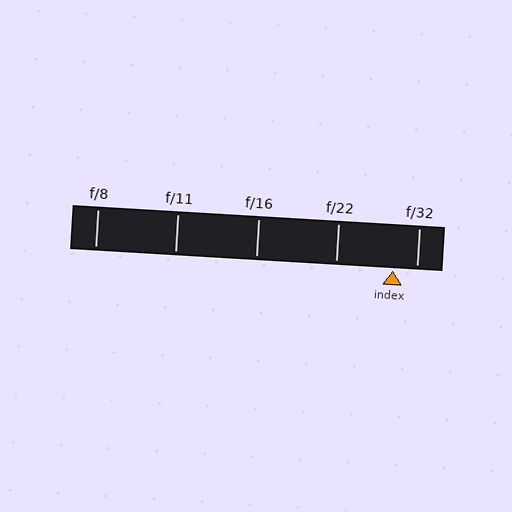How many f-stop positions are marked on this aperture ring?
There are 5 f-stop positions marked.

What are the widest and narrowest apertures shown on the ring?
The widest aperture shown is f/8 and the narrowest is f/32.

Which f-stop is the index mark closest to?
The index mark is closest to f/32.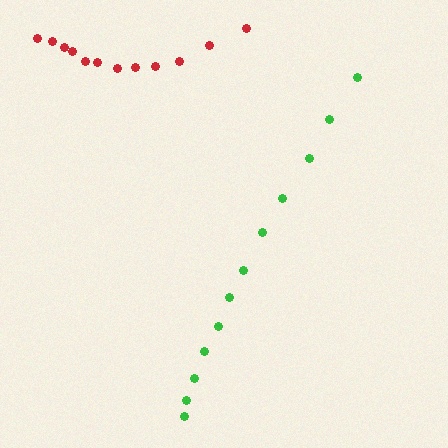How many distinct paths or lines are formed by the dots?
There are 2 distinct paths.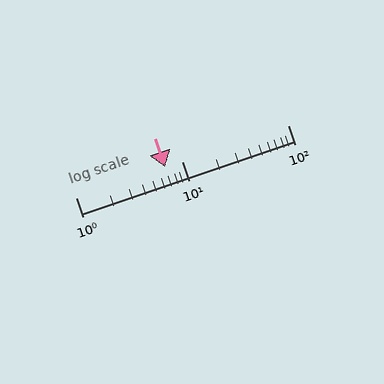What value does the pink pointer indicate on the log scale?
The pointer indicates approximately 7.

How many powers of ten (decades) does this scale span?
The scale spans 2 decades, from 1 to 100.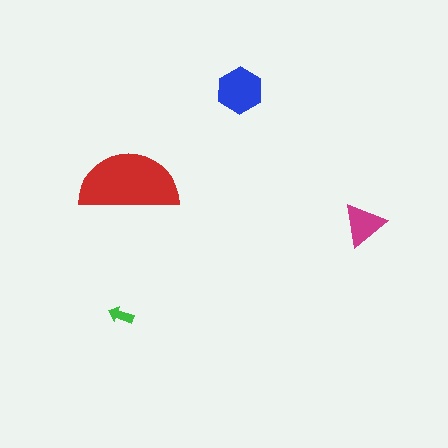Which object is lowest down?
The green arrow is bottommost.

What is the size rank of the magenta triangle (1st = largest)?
3rd.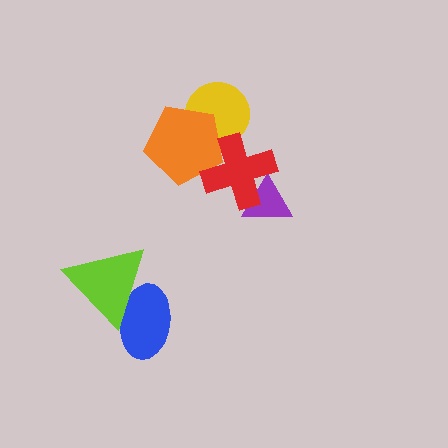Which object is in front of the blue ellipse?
The lime triangle is in front of the blue ellipse.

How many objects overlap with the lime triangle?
1 object overlaps with the lime triangle.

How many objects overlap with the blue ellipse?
1 object overlaps with the blue ellipse.